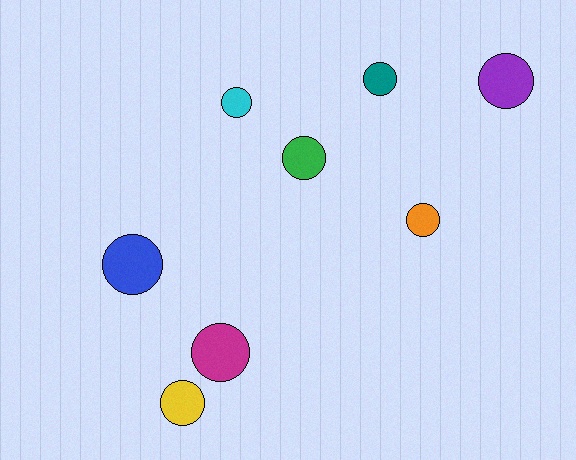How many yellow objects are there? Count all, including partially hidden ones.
There is 1 yellow object.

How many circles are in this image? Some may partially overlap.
There are 8 circles.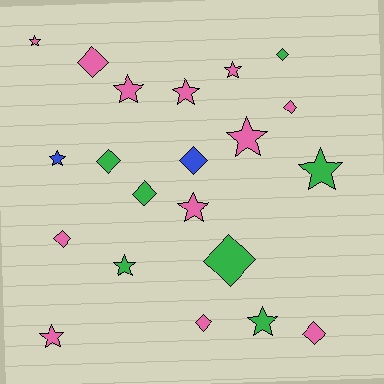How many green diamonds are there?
There are 4 green diamonds.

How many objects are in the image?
There are 21 objects.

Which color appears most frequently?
Pink, with 12 objects.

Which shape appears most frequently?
Star, with 11 objects.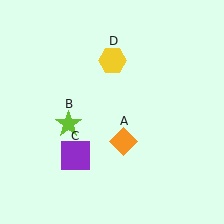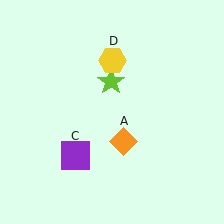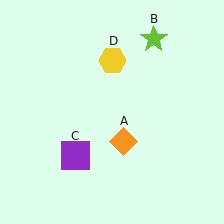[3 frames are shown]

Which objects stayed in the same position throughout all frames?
Orange diamond (object A) and purple square (object C) and yellow hexagon (object D) remained stationary.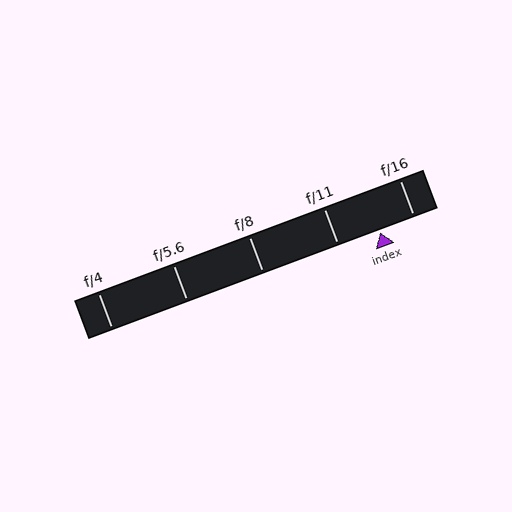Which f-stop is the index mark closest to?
The index mark is closest to f/16.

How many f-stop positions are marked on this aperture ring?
There are 5 f-stop positions marked.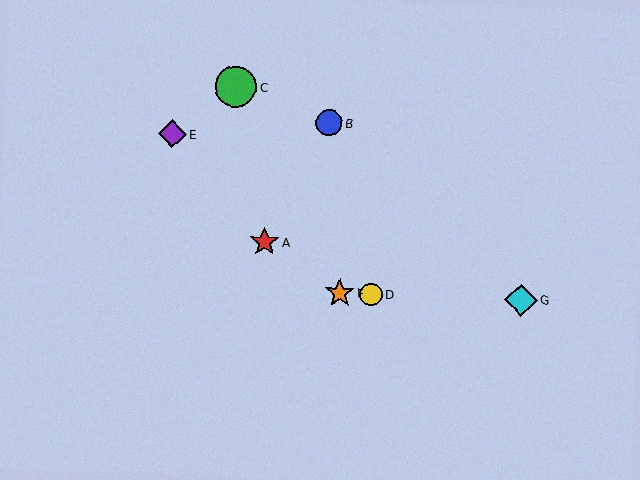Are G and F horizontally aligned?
Yes, both are at y≈300.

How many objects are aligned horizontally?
3 objects (D, F, G) are aligned horizontally.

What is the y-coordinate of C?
Object C is at y≈86.